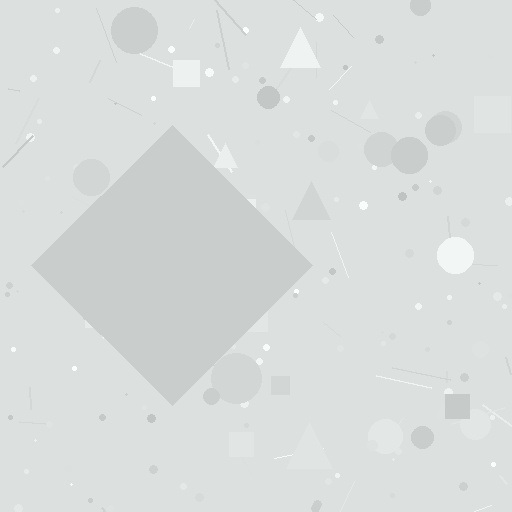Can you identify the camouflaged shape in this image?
The camouflaged shape is a diamond.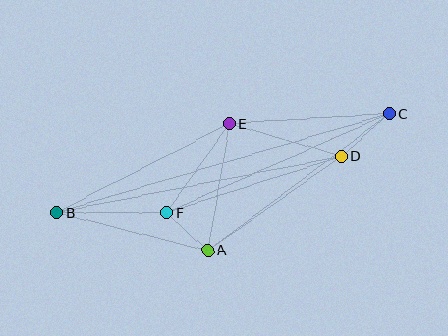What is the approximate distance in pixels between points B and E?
The distance between B and E is approximately 194 pixels.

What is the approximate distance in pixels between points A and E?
The distance between A and E is approximately 128 pixels.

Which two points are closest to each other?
Points A and F are closest to each other.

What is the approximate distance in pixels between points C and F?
The distance between C and F is approximately 243 pixels.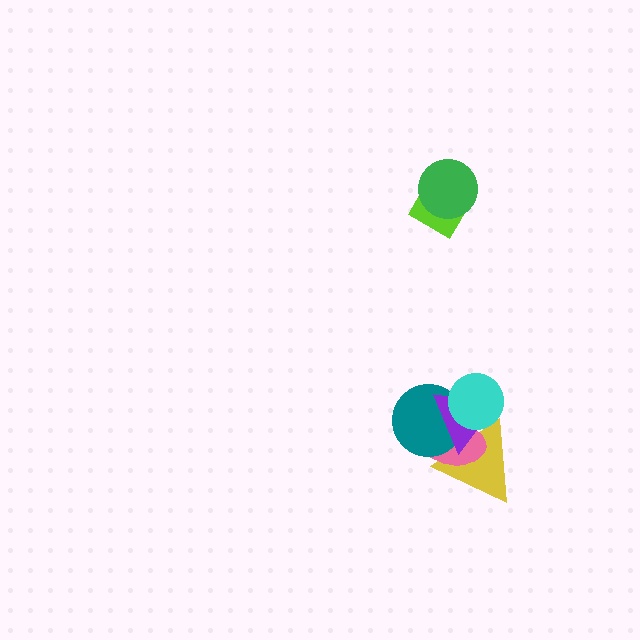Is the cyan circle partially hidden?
No, no other shape covers it.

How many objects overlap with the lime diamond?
1 object overlaps with the lime diamond.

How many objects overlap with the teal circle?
4 objects overlap with the teal circle.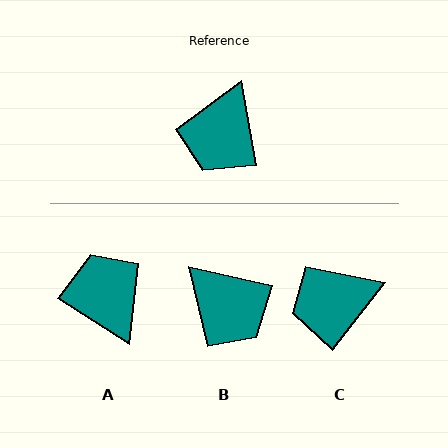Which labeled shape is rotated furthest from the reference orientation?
A, about 133 degrees away.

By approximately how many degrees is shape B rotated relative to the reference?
Approximately 67 degrees counter-clockwise.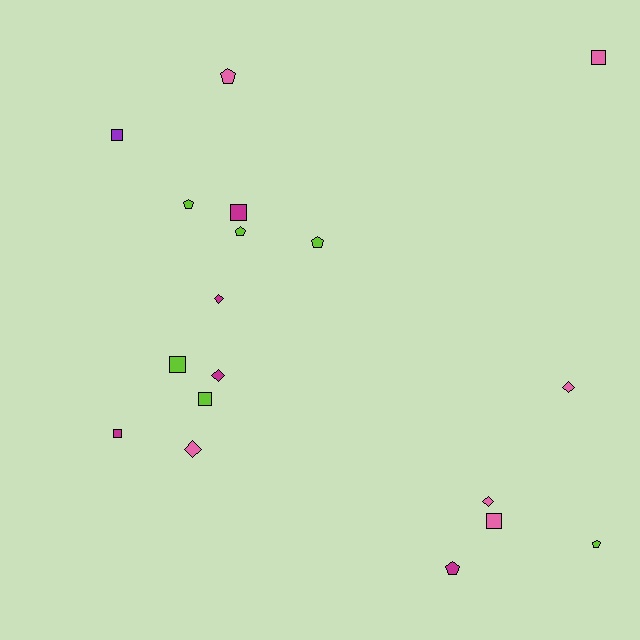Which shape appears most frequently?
Square, with 7 objects.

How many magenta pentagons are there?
There is 1 magenta pentagon.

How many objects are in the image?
There are 18 objects.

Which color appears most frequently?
Pink, with 6 objects.